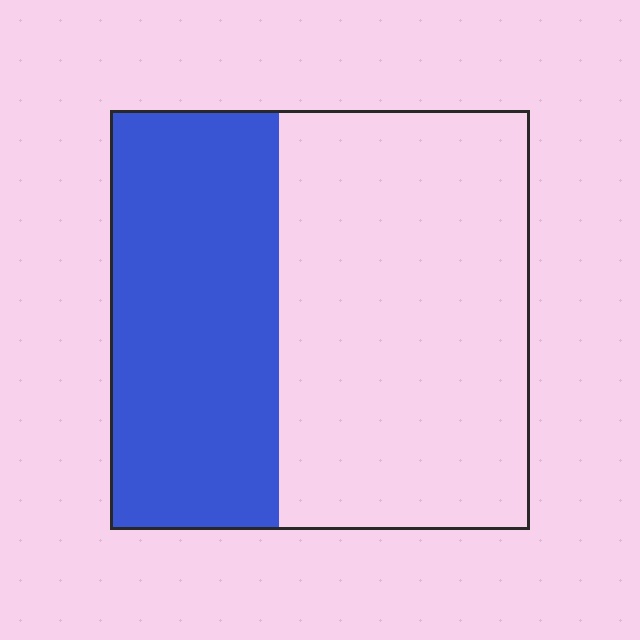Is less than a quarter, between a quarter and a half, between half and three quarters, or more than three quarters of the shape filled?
Between a quarter and a half.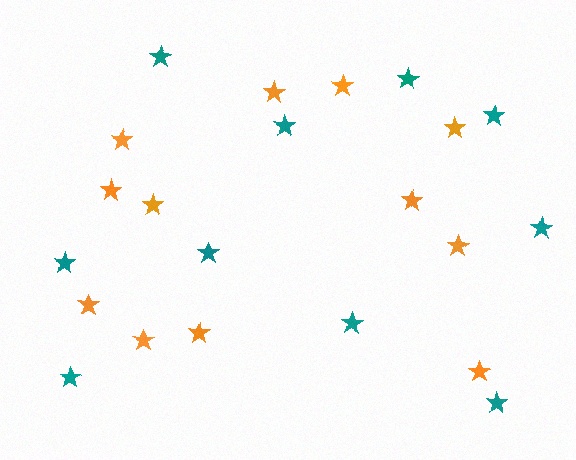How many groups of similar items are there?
There are 2 groups: one group of teal stars (10) and one group of orange stars (12).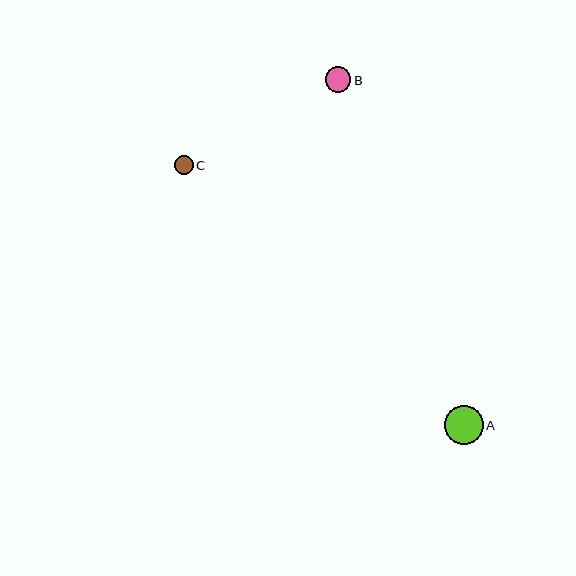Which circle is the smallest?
Circle C is the smallest with a size of approximately 19 pixels.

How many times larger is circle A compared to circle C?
Circle A is approximately 2.0 times the size of circle C.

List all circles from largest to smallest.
From largest to smallest: A, B, C.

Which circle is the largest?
Circle A is the largest with a size of approximately 39 pixels.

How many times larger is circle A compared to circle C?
Circle A is approximately 2.0 times the size of circle C.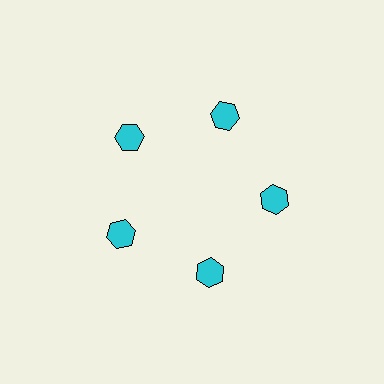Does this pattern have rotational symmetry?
Yes, this pattern has 5-fold rotational symmetry. It looks the same after rotating 72 degrees around the center.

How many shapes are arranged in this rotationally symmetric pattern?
There are 5 shapes, arranged in 5 groups of 1.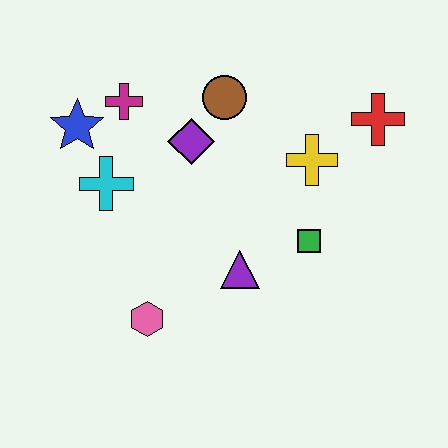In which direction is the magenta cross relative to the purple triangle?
The magenta cross is above the purple triangle.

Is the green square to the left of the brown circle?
No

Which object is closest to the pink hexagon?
The purple triangle is closest to the pink hexagon.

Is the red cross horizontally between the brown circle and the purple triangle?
No